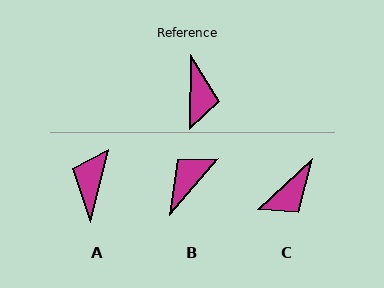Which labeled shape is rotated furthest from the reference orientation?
A, about 167 degrees away.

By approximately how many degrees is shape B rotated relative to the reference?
Approximately 140 degrees counter-clockwise.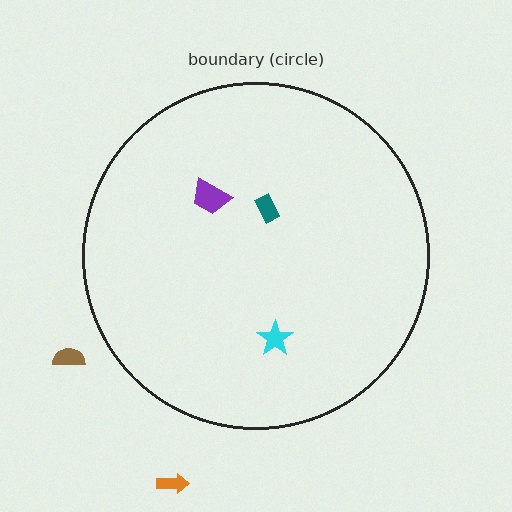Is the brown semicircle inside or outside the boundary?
Outside.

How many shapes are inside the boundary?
3 inside, 2 outside.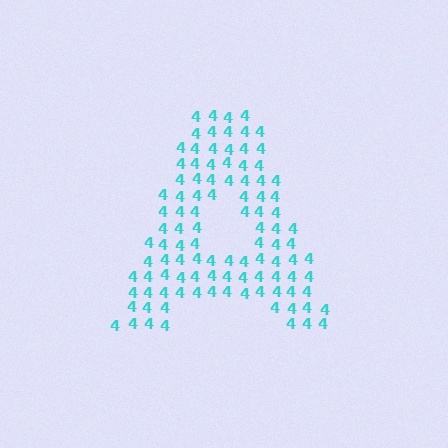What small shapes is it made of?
It is made of small digit 4's.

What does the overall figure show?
The overall figure shows the letter A.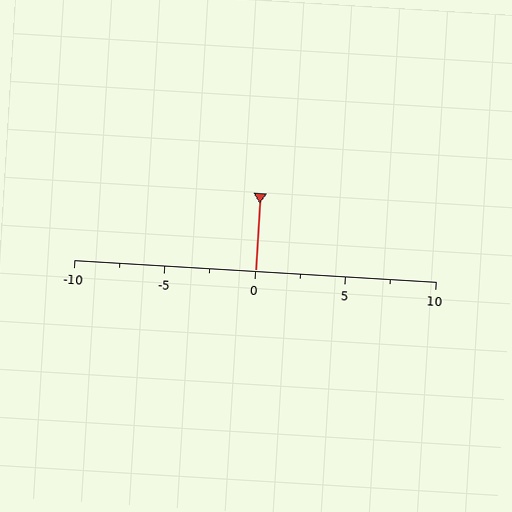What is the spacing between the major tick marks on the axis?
The major ticks are spaced 5 apart.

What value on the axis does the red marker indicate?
The marker indicates approximately 0.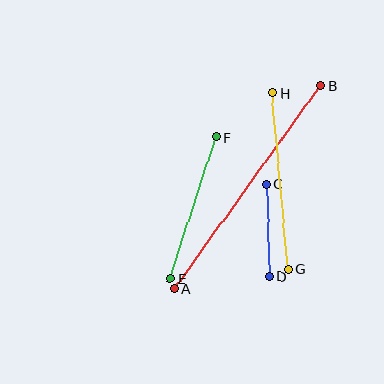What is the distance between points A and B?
The distance is approximately 249 pixels.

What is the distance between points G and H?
The distance is approximately 176 pixels.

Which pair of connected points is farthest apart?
Points A and B are farthest apart.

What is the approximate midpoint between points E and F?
The midpoint is at approximately (193, 208) pixels.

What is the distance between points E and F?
The distance is approximately 149 pixels.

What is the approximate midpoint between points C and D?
The midpoint is at approximately (268, 231) pixels.